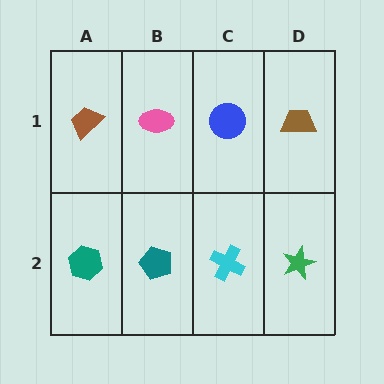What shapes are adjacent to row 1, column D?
A green star (row 2, column D), a blue circle (row 1, column C).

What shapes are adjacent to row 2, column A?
A brown trapezoid (row 1, column A), a teal pentagon (row 2, column B).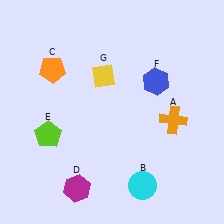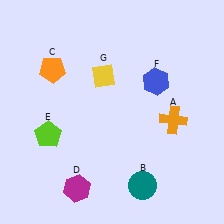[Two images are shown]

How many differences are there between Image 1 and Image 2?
There is 1 difference between the two images.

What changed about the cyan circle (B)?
In Image 1, B is cyan. In Image 2, it changed to teal.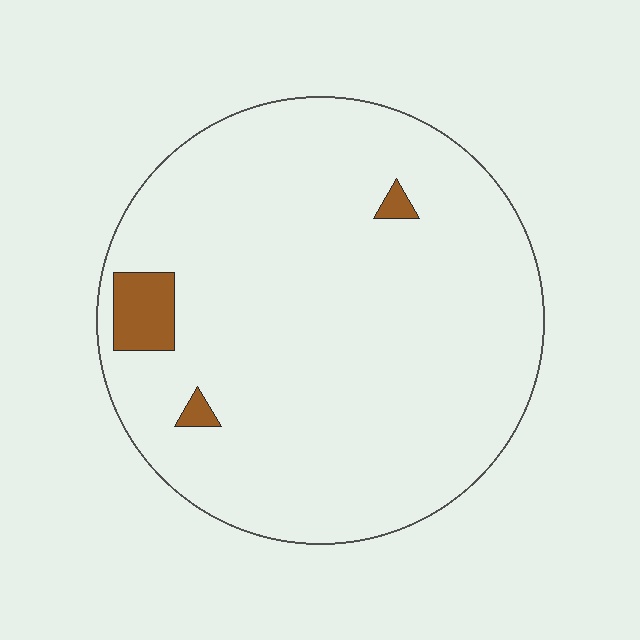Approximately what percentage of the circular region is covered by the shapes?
Approximately 5%.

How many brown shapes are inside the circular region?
3.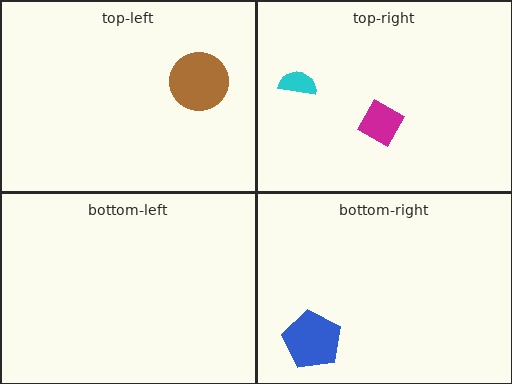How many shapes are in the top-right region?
2.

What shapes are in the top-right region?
The magenta diamond, the cyan semicircle.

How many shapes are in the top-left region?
1.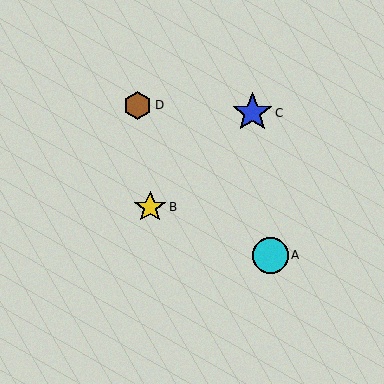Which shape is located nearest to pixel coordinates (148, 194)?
The yellow star (labeled B) at (150, 207) is nearest to that location.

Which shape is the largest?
The blue star (labeled C) is the largest.